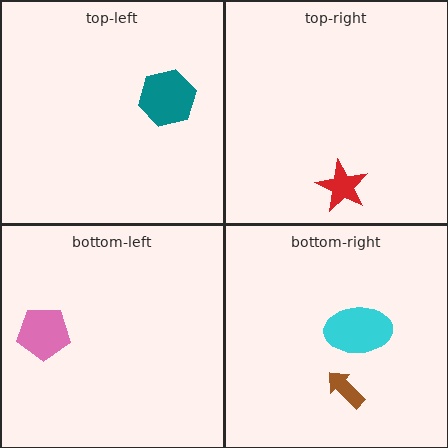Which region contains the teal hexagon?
The top-left region.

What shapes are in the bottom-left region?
The pink pentagon.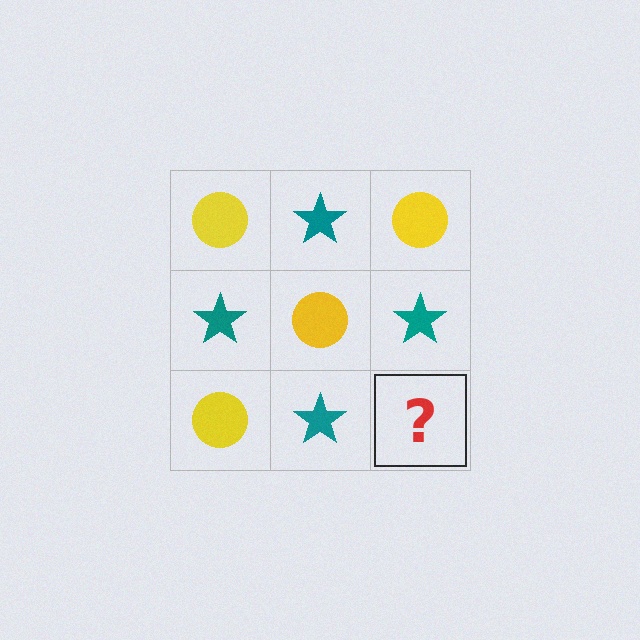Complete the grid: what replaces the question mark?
The question mark should be replaced with a yellow circle.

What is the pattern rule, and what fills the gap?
The rule is that it alternates yellow circle and teal star in a checkerboard pattern. The gap should be filled with a yellow circle.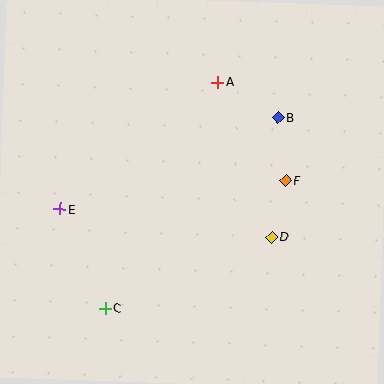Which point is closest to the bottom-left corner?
Point C is closest to the bottom-left corner.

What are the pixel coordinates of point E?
Point E is at (60, 209).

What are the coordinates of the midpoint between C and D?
The midpoint between C and D is at (188, 273).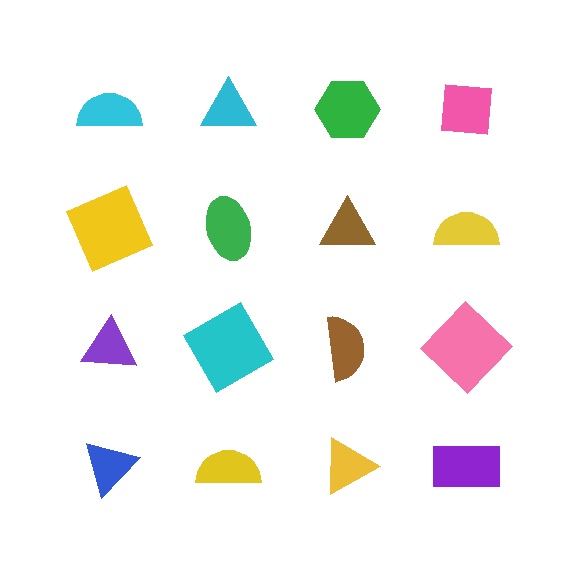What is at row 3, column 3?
A brown semicircle.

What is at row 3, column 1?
A purple triangle.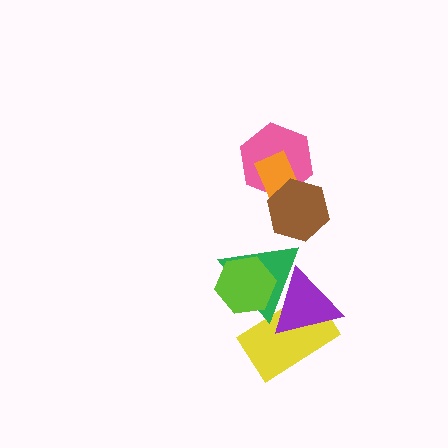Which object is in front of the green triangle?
The lime hexagon is in front of the green triangle.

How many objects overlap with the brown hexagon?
2 objects overlap with the brown hexagon.